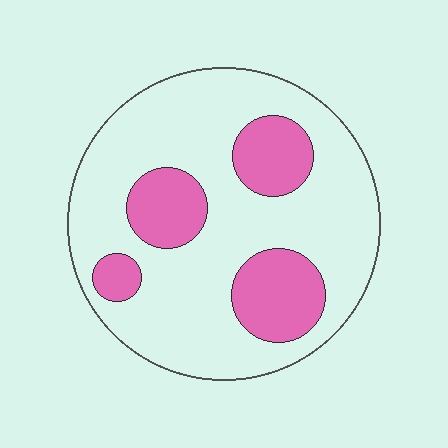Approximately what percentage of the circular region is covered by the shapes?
Approximately 25%.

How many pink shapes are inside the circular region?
4.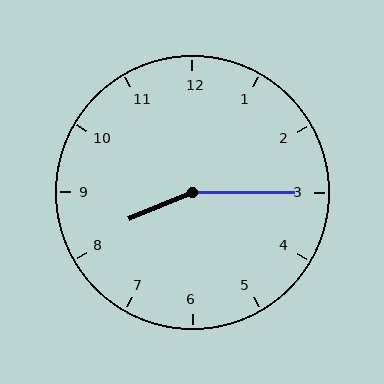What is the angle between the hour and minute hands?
Approximately 158 degrees.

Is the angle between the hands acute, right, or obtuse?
It is obtuse.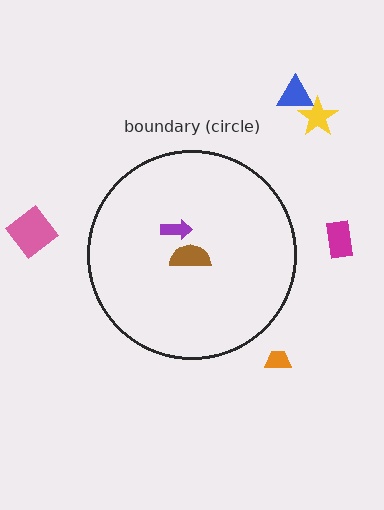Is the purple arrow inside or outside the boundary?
Inside.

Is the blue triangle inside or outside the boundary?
Outside.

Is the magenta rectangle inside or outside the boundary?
Outside.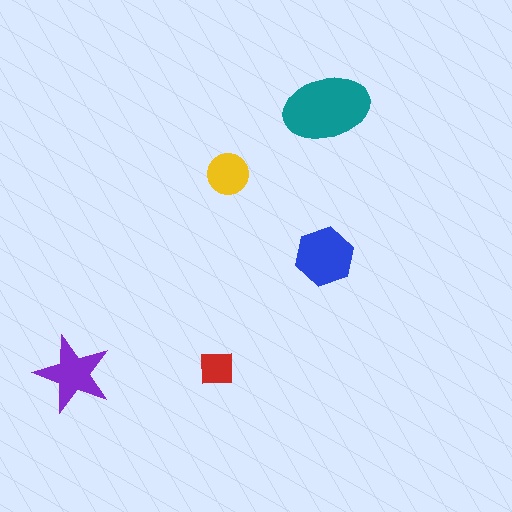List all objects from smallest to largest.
The red square, the yellow circle, the purple star, the blue hexagon, the teal ellipse.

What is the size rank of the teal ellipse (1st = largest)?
1st.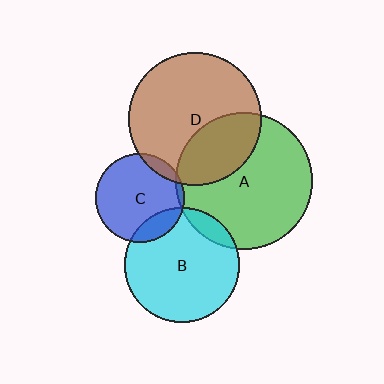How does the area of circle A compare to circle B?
Approximately 1.4 times.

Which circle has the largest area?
Circle A (green).